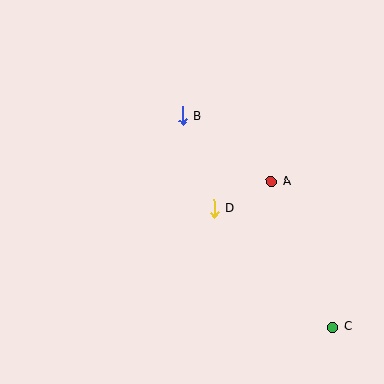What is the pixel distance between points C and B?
The distance between C and B is 259 pixels.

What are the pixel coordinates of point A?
Point A is at (271, 182).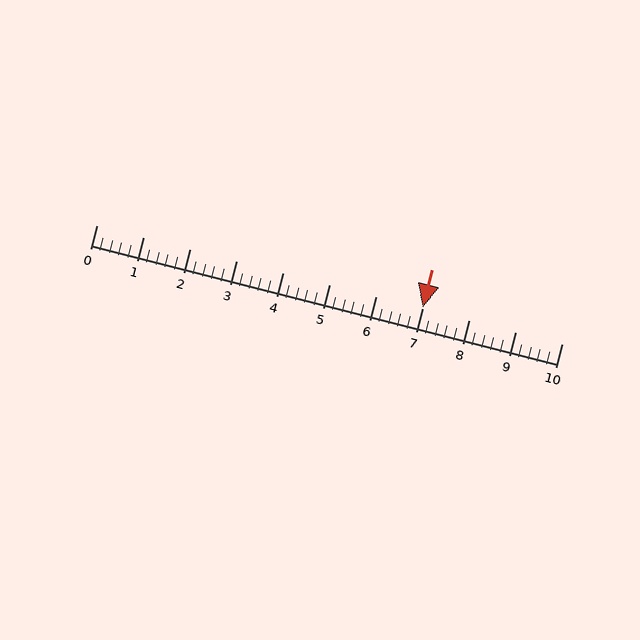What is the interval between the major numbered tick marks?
The major tick marks are spaced 1 units apart.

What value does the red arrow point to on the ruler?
The red arrow points to approximately 7.0.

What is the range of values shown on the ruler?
The ruler shows values from 0 to 10.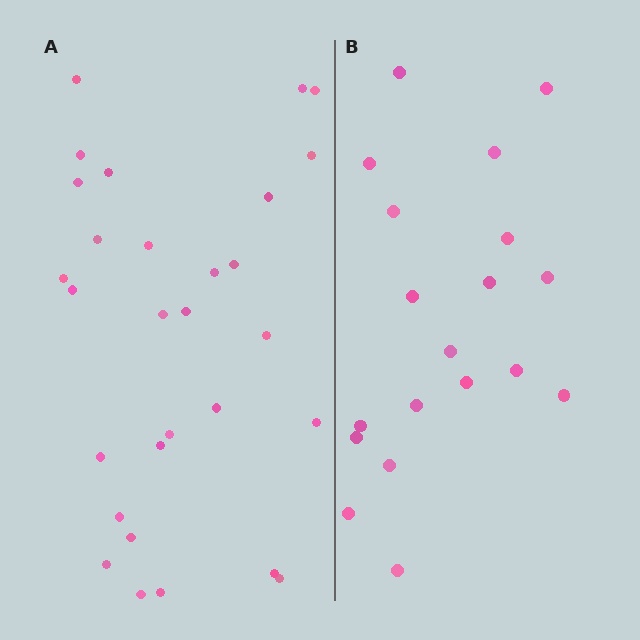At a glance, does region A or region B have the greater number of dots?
Region A (the left region) has more dots.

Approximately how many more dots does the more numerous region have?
Region A has roughly 10 or so more dots than region B.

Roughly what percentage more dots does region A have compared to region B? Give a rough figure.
About 55% more.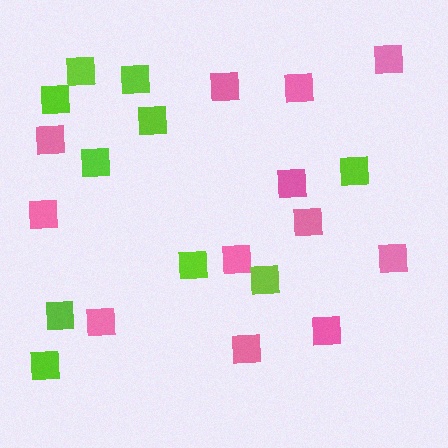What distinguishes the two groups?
There are 2 groups: one group of pink squares (12) and one group of lime squares (10).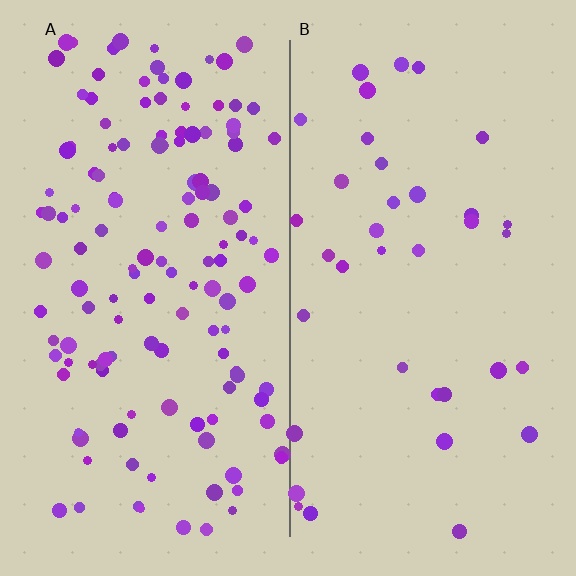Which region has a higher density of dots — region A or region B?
A (the left).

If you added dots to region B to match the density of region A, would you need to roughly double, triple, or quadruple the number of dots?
Approximately quadruple.